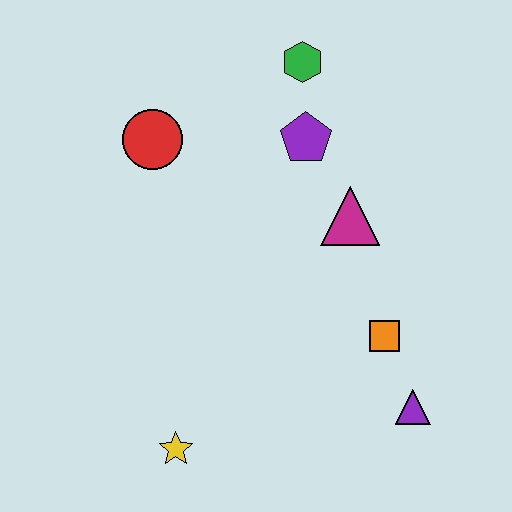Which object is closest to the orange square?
The purple triangle is closest to the orange square.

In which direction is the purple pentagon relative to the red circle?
The purple pentagon is to the right of the red circle.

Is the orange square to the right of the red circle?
Yes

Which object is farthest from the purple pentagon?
The yellow star is farthest from the purple pentagon.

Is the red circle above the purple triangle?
Yes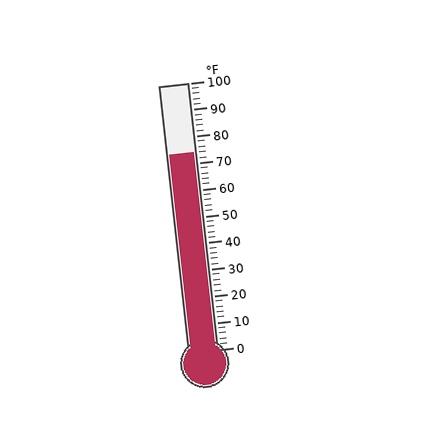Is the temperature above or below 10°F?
The temperature is above 10°F.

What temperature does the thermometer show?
The thermometer shows approximately 74°F.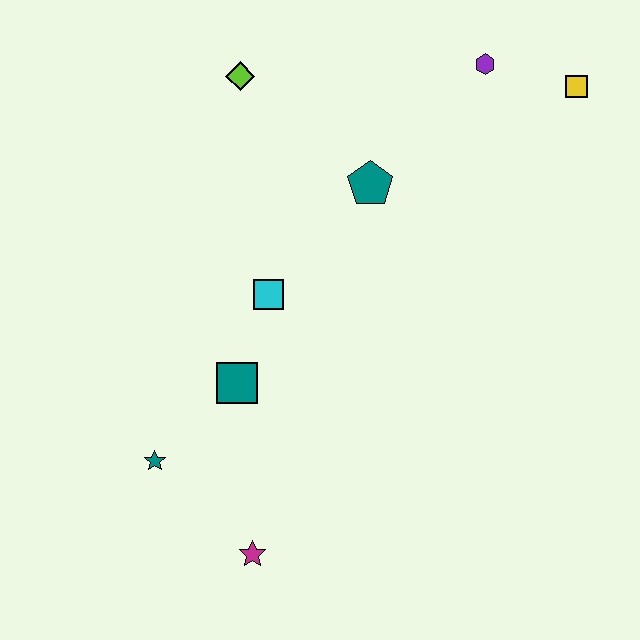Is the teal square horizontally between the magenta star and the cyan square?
No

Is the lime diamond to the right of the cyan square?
No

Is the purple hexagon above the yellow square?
Yes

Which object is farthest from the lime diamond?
The magenta star is farthest from the lime diamond.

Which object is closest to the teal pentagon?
The cyan square is closest to the teal pentagon.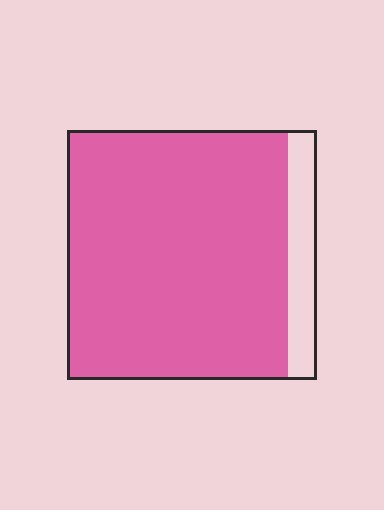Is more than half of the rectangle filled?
Yes.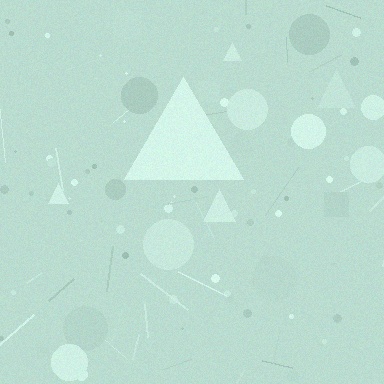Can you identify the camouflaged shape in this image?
The camouflaged shape is a triangle.